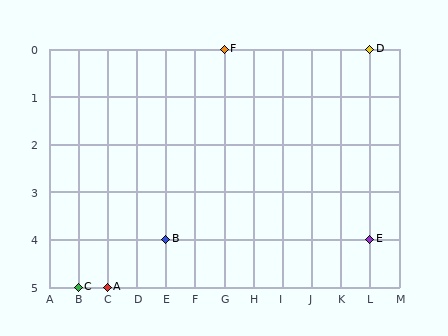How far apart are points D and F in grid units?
Points D and F are 5 columns apart.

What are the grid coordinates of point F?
Point F is at grid coordinates (G, 0).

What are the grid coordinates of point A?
Point A is at grid coordinates (C, 5).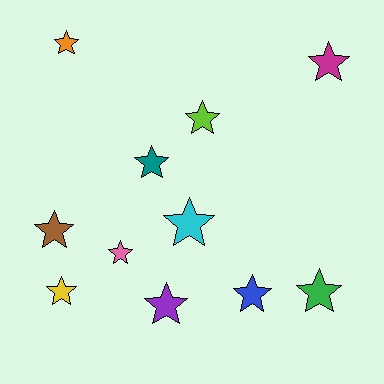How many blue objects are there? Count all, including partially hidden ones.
There is 1 blue object.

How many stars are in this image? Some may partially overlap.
There are 11 stars.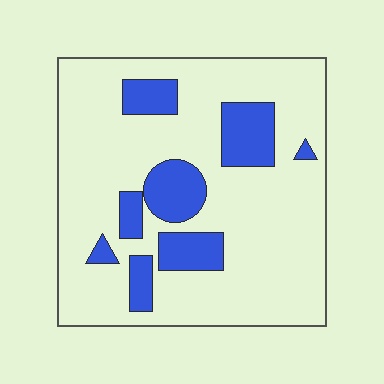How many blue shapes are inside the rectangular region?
8.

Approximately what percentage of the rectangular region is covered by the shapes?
Approximately 20%.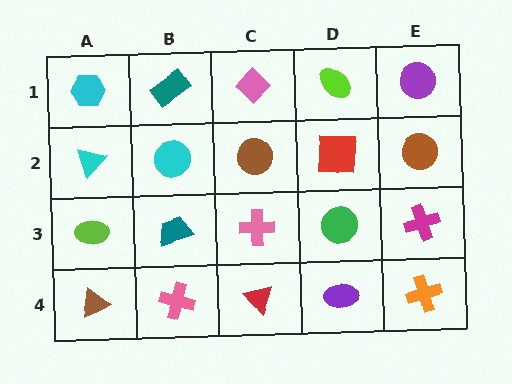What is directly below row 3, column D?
A purple ellipse.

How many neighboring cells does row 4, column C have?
3.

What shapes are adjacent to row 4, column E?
A magenta cross (row 3, column E), a purple ellipse (row 4, column D).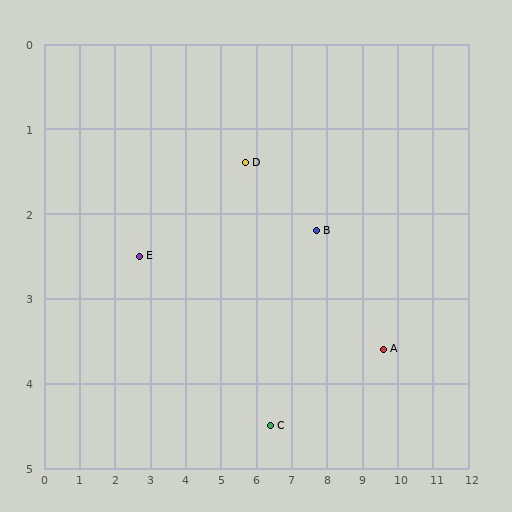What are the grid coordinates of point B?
Point B is at approximately (7.7, 2.2).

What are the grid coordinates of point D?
Point D is at approximately (5.7, 1.4).